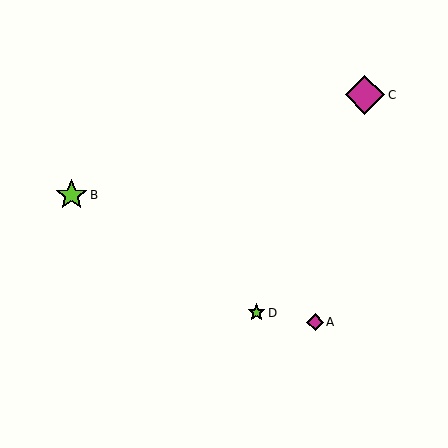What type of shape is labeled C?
Shape C is a magenta diamond.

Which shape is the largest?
The magenta diamond (labeled C) is the largest.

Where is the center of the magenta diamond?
The center of the magenta diamond is at (365, 95).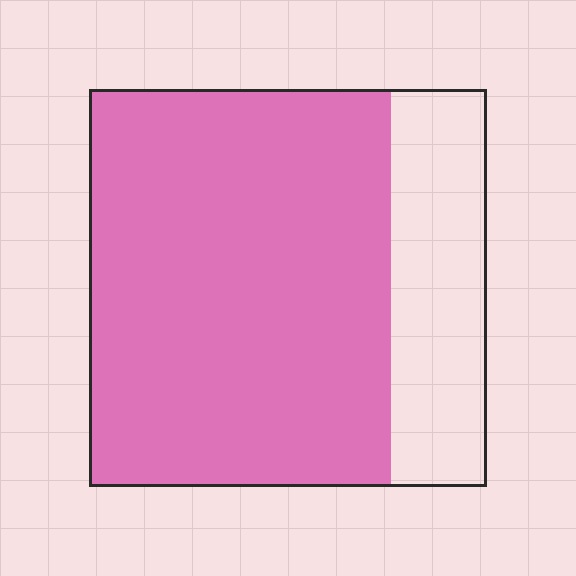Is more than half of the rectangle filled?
Yes.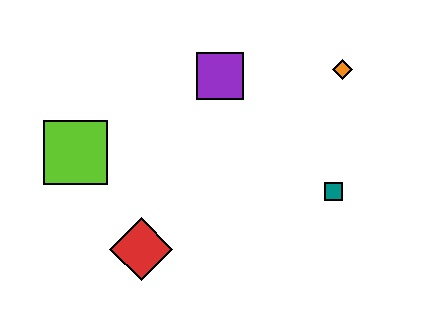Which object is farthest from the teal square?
The lime square is farthest from the teal square.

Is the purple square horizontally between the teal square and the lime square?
Yes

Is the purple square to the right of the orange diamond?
No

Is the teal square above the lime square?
No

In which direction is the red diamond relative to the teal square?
The red diamond is to the left of the teal square.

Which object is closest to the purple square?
The orange diamond is closest to the purple square.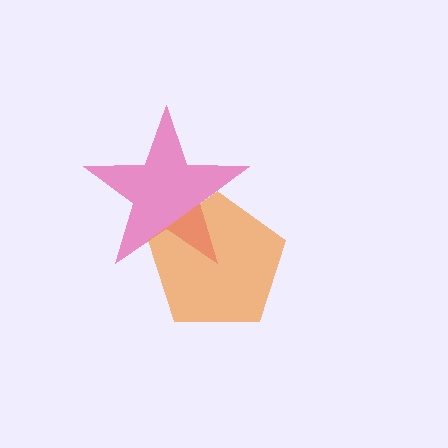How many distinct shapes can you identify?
There are 2 distinct shapes: a pink star, an orange pentagon.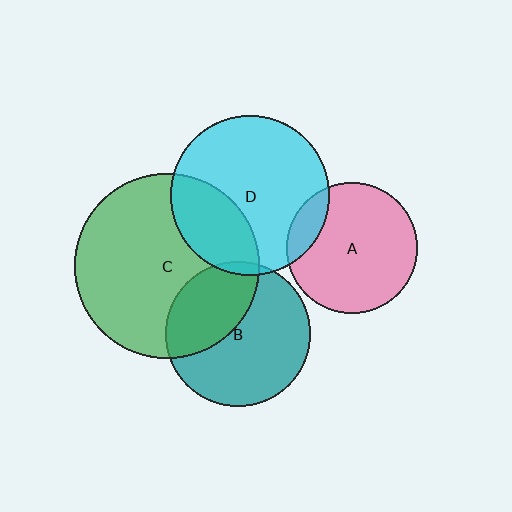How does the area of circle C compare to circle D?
Approximately 1.3 times.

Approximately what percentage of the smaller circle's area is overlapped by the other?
Approximately 5%.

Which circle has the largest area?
Circle C (green).